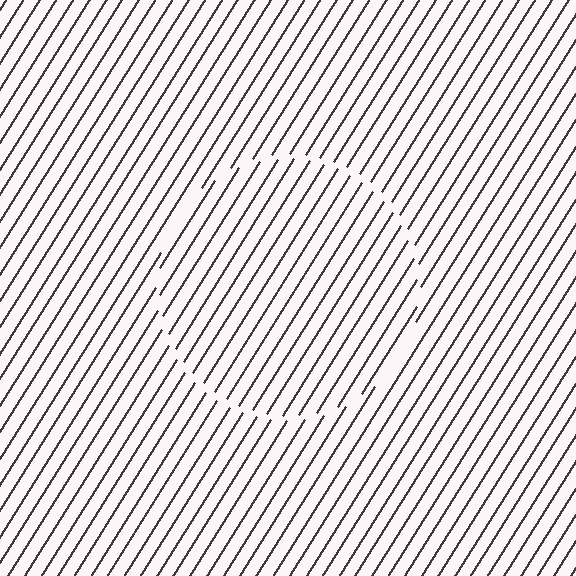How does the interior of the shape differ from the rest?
The interior of the shape contains the same grating, shifted by half a period — the contour is defined by the phase discontinuity where line-ends from the inner and outer gratings abut.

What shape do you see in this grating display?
An illusory circle. The interior of the shape contains the same grating, shifted by half a period — the contour is defined by the phase discontinuity where line-ends from the inner and outer gratings abut.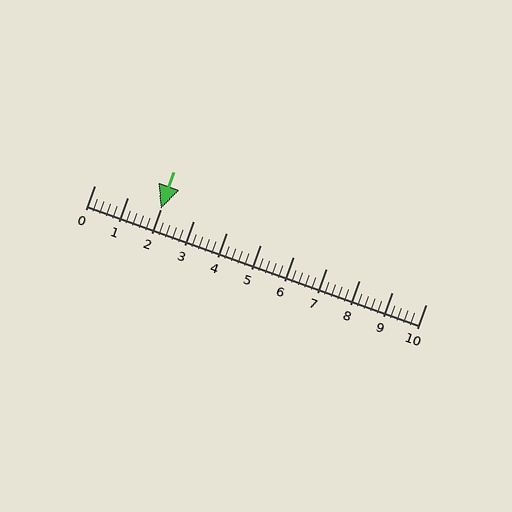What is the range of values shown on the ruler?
The ruler shows values from 0 to 10.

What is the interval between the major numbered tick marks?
The major tick marks are spaced 1 units apart.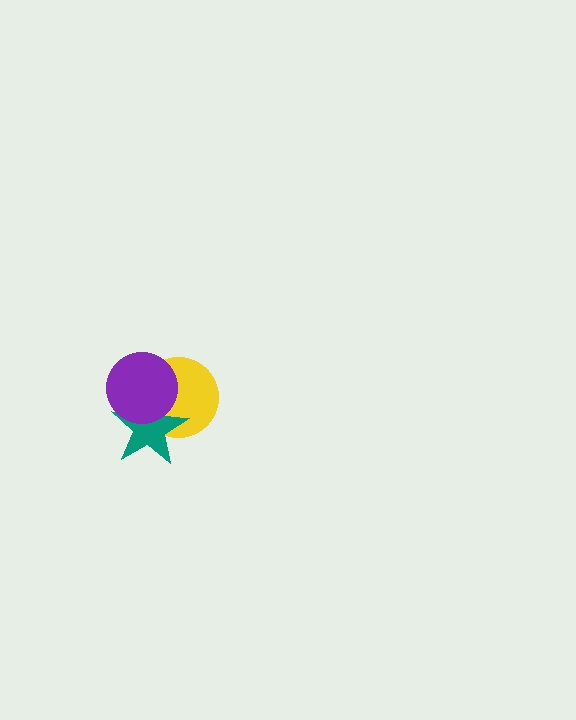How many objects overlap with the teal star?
2 objects overlap with the teal star.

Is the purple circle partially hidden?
No, no other shape covers it.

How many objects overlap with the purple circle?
2 objects overlap with the purple circle.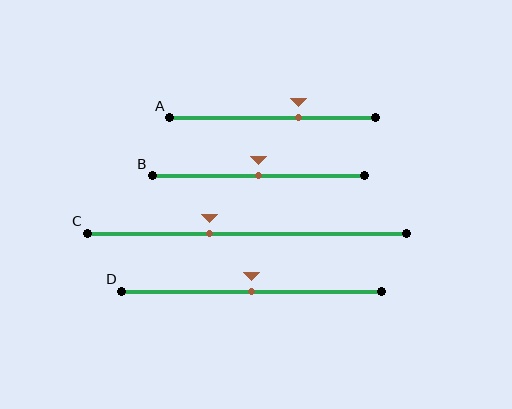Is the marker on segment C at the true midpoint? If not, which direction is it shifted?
No, the marker on segment C is shifted to the left by about 12% of the segment length.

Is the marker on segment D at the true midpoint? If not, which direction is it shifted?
Yes, the marker on segment D is at the true midpoint.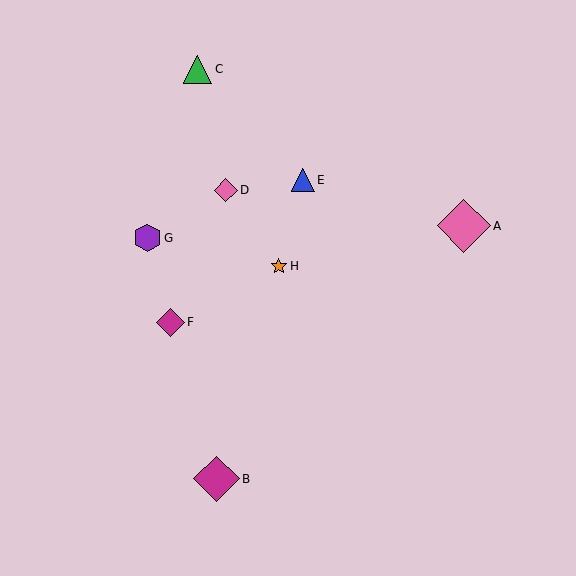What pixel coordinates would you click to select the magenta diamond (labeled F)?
Click at (170, 322) to select the magenta diamond F.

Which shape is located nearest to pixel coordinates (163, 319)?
The magenta diamond (labeled F) at (170, 322) is nearest to that location.